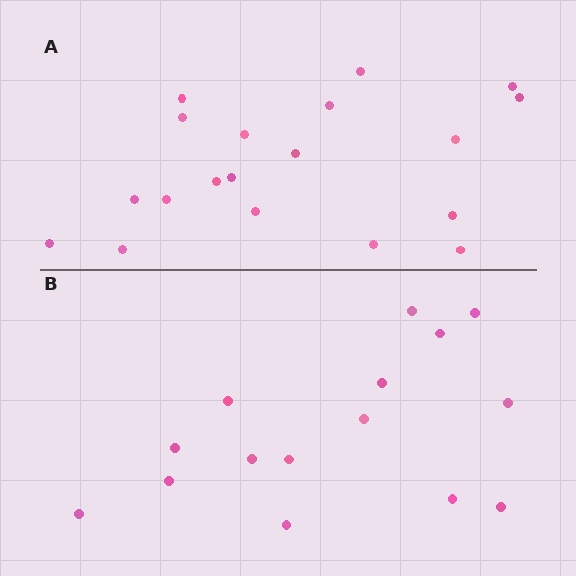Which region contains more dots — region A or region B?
Region A (the top region) has more dots.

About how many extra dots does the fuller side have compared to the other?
Region A has about 4 more dots than region B.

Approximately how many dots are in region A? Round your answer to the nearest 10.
About 20 dots. (The exact count is 19, which rounds to 20.)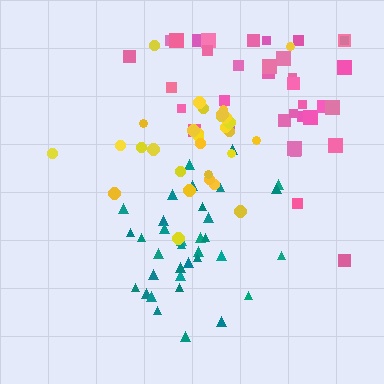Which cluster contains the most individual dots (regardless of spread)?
Teal (35).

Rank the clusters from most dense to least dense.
teal, yellow, pink.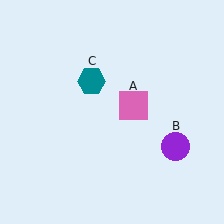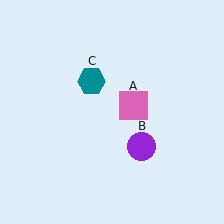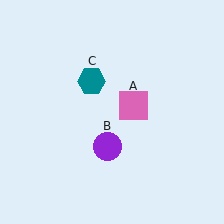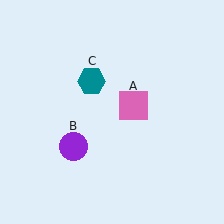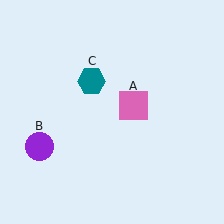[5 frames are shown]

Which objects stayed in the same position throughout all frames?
Pink square (object A) and teal hexagon (object C) remained stationary.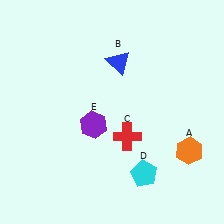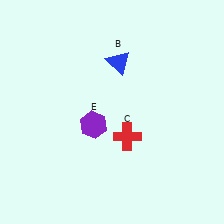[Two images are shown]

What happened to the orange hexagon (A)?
The orange hexagon (A) was removed in Image 2. It was in the bottom-right area of Image 1.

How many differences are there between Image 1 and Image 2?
There are 2 differences between the two images.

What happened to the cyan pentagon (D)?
The cyan pentagon (D) was removed in Image 2. It was in the bottom-right area of Image 1.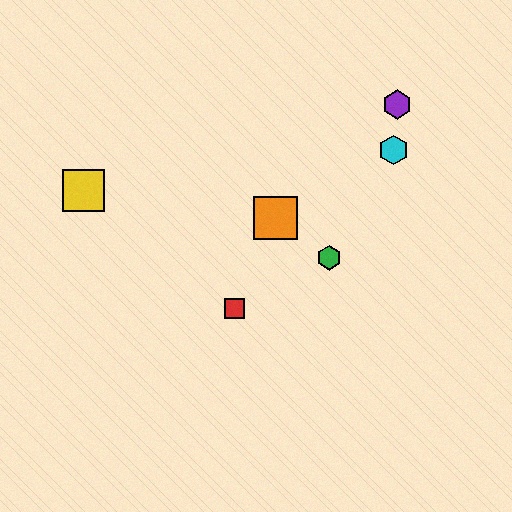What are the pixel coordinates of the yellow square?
The yellow square is at (83, 191).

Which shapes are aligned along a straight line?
The blue square, the orange square, the cyan hexagon are aligned along a straight line.